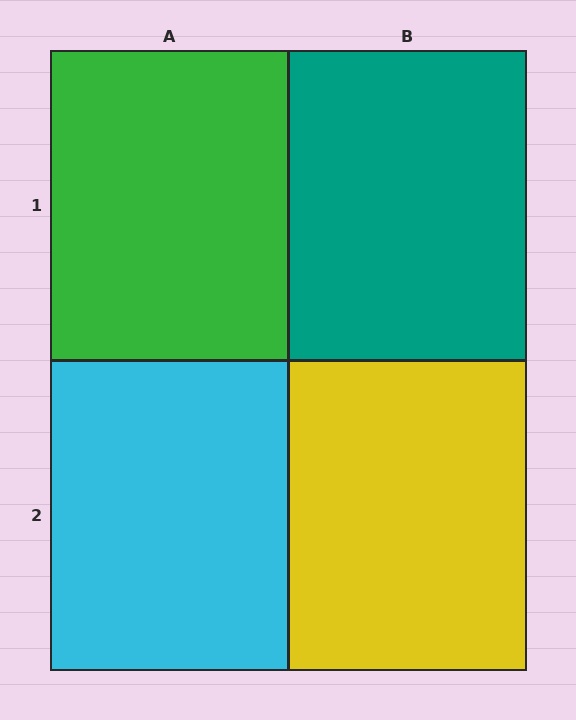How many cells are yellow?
1 cell is yellow.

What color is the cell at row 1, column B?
Teal.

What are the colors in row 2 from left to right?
Cyan, yellow.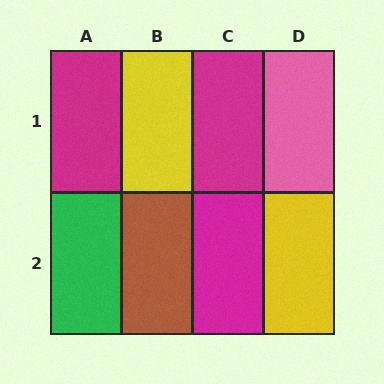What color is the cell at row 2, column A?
Green.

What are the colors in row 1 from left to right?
Magenta, yellow, magenta, pink.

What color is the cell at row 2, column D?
Yellow.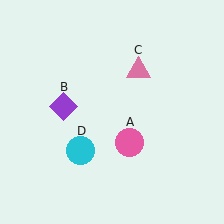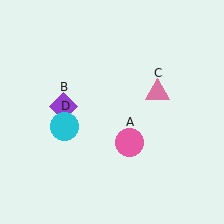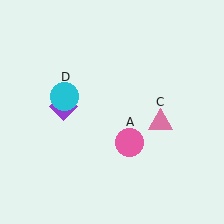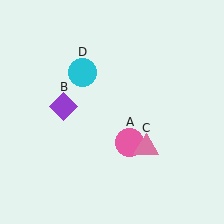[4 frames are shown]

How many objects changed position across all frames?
2 objects changed position: pink triangle (object C), cyan circle (object D).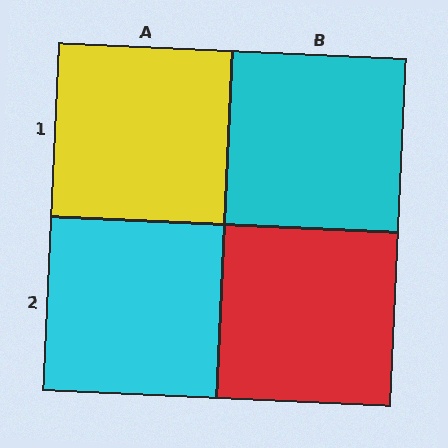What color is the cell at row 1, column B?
Cyan.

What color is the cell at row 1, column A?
Yellow.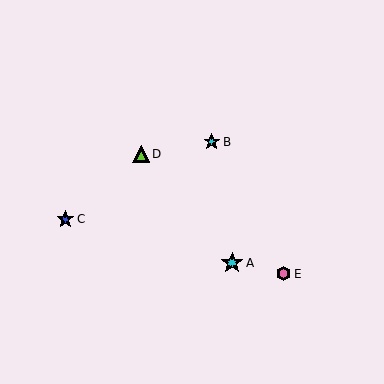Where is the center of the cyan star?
The center of the cyan star is at (232, 263).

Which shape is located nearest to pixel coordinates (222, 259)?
The cyan star (labeled A) at (232, 263) is nearest to that location.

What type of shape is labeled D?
Shape D is a lime triangle.